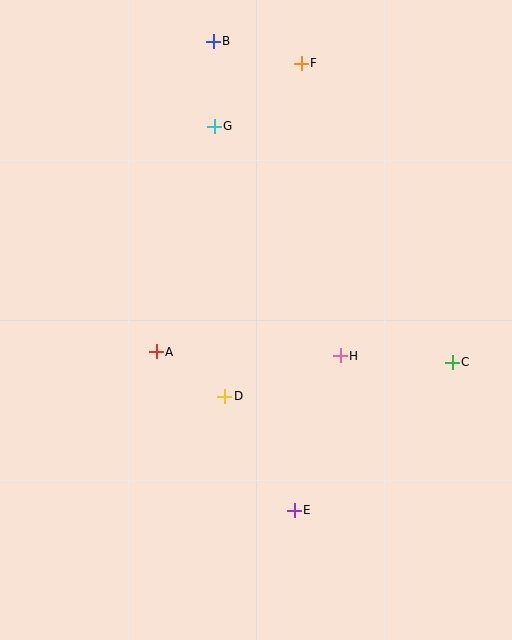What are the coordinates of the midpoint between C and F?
The midpoint between C and F is at (377, 213).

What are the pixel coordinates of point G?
Point G is at (214, 126).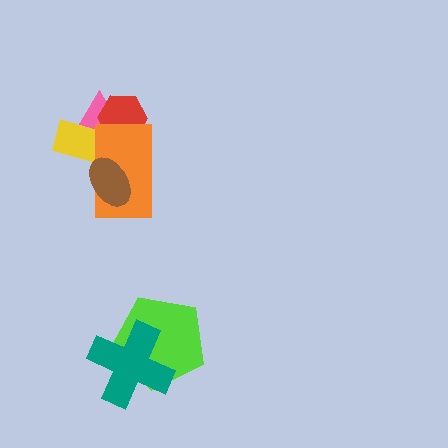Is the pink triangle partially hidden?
Yes, it is partially covered by another shape.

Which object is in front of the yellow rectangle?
The orange rectangle is in front of the yellow rectangle.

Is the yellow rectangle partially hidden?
Yes, it is partially covered by another shape.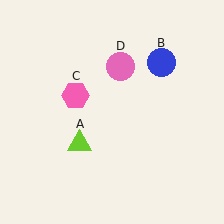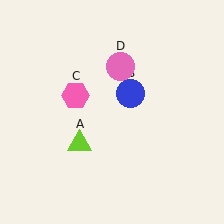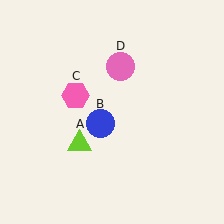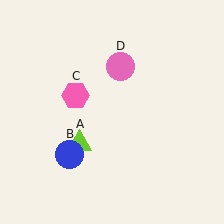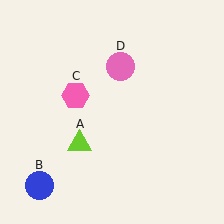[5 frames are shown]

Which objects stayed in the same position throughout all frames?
Lime triangle (object A) and pink hexagon (object C) and pink circle (object D) remained stationary.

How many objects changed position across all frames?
1 object changed position: blue circle (object B).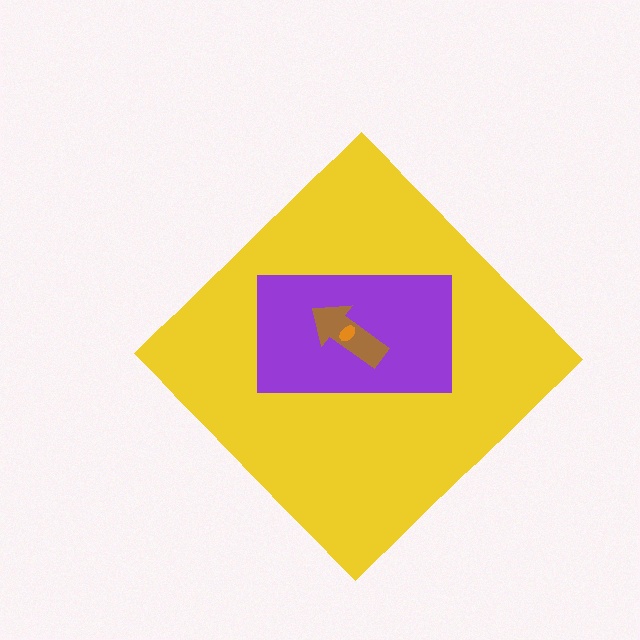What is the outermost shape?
The yellow diamond.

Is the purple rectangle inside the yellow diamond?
Yes.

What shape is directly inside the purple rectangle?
The brown arrow.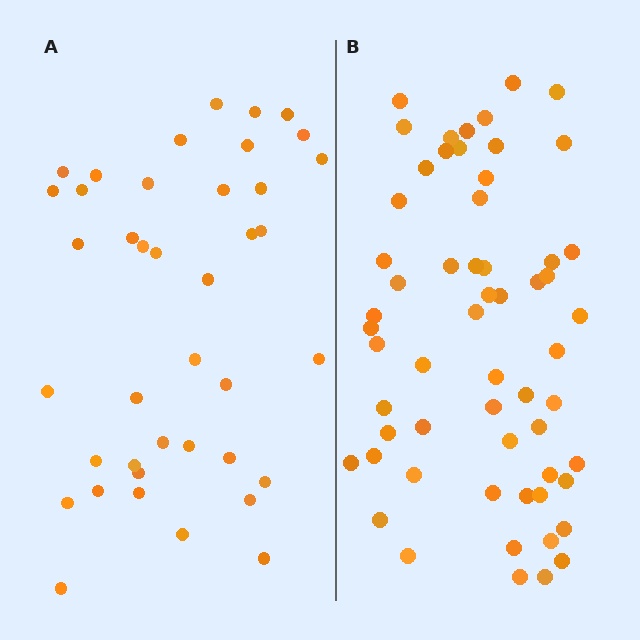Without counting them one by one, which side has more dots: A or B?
Region B (the right region) has more dots.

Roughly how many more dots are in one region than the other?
Region B has approximately 20 more dots than region A.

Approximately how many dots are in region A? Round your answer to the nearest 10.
About 40 dots.